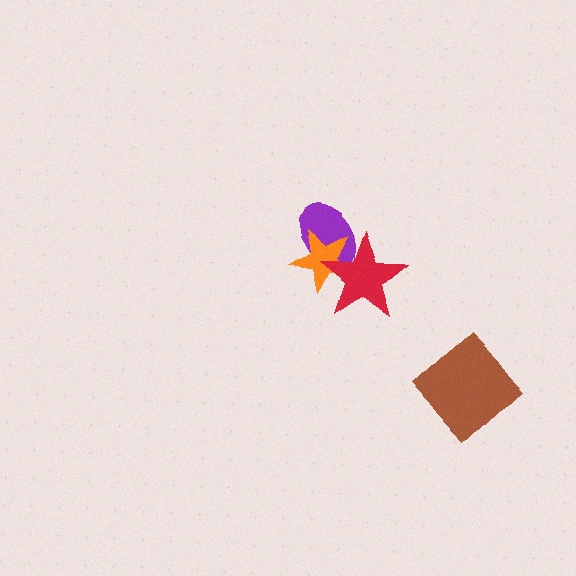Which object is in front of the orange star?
The red star is in front of the orange star.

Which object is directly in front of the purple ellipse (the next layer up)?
The orange star is directly in front of the purple ellipse.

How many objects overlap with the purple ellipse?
2 objects overlap with the purple ellipse.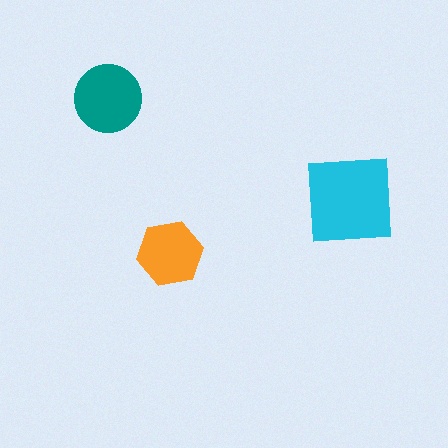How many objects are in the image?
There are 3 objects in the image.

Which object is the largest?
The cyan square.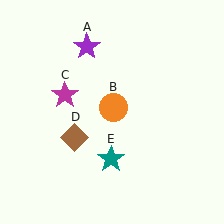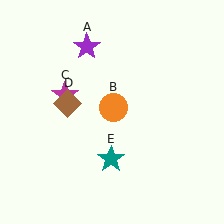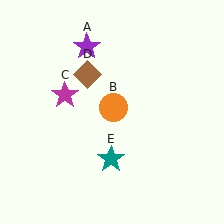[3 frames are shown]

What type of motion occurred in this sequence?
The brown diamond (object D) rotated clockwise around the center of the scene.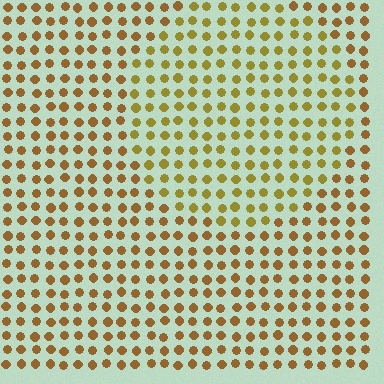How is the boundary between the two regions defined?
The boundary is defined purely by a slight shift in hue (about 24 degrees). Spacing, size, and orientation are identical on both sides.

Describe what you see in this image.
The image is filled with small brown elements in a uniform arrangement. A circle-shaped region is visible where the elements are tinted to a slightly different hue, forming a subtle color boundary.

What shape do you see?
I see a circle.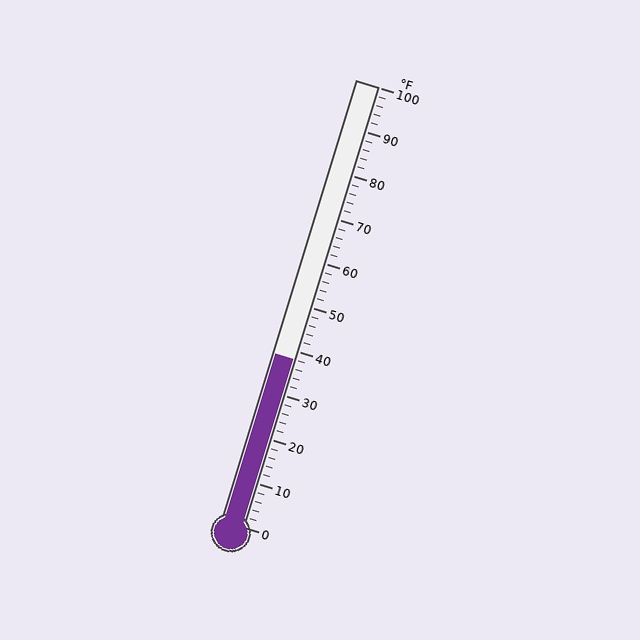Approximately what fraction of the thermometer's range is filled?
The thermometer is filled to approximately 40% of its range.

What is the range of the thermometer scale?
The thermometer scale ranges from 0°F to 100°F.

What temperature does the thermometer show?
The thermometer shows approximately 38°F.